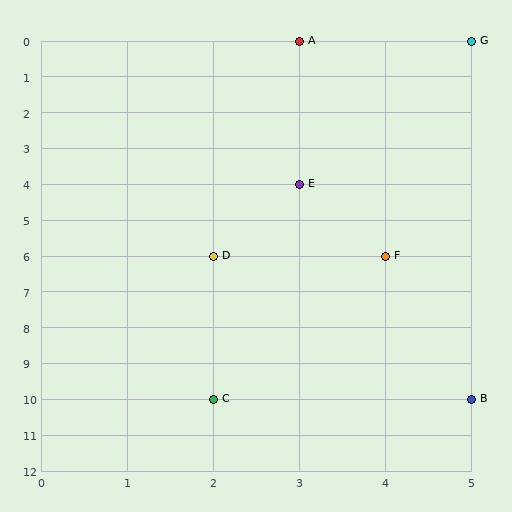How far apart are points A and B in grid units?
Points A and B are 2 columns and 10 rows apart (about 10.2 grid units diagonally).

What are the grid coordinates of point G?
Point G is at grid coordinates (5, 0).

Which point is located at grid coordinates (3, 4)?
Point E is at (3, 4).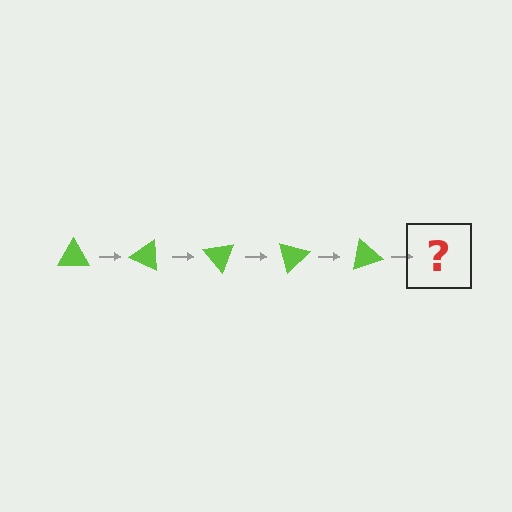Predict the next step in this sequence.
The next step is a lime triangle rotated 125 degrees.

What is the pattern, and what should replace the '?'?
The pattern is that the triangle rotates 25 degrees each step. The '?' should be a lime triangle rotated 125 degrees.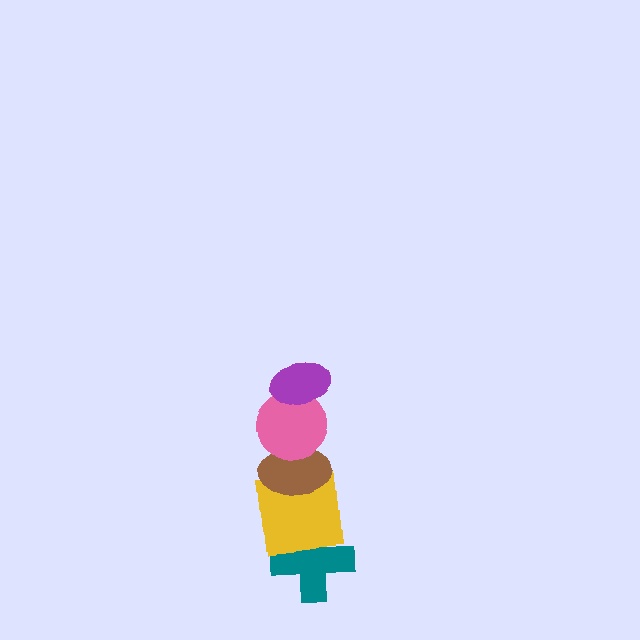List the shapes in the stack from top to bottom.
From top to bottom: the purple ellipse, the pink circle, the brown ellipse, the yellow square, the teal cross.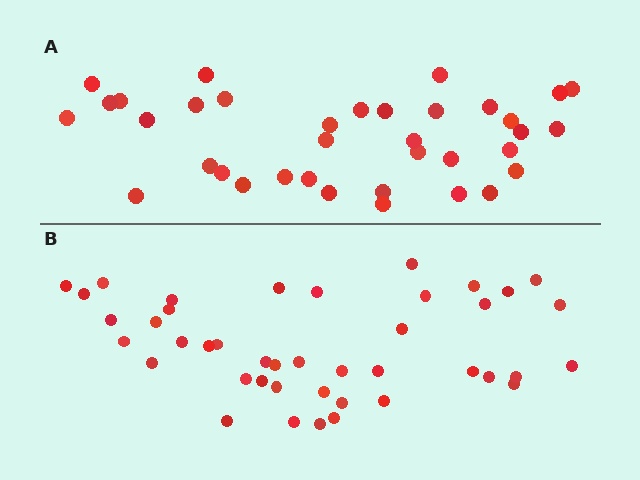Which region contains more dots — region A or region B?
Region B (the bottom region) has more dots.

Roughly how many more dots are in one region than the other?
Region B has about 6 more dots than region A.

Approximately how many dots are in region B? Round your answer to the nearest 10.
About 40 dots. (The exact count is 42, which rounds to 40.)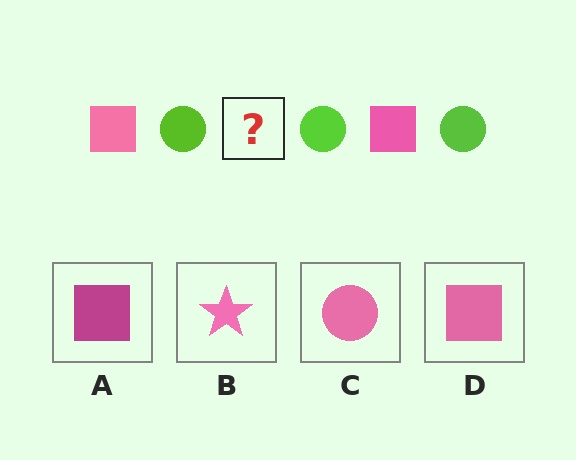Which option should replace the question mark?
Option D.